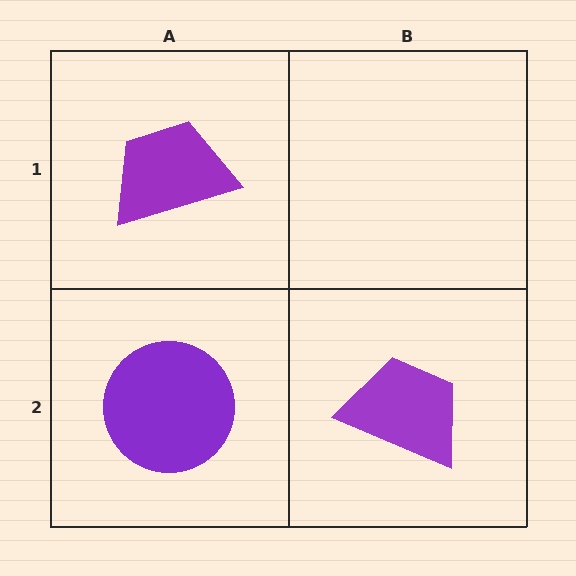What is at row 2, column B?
A purple trapezoid.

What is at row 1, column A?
A purple trapezoid.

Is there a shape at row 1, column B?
No, that cell is empty.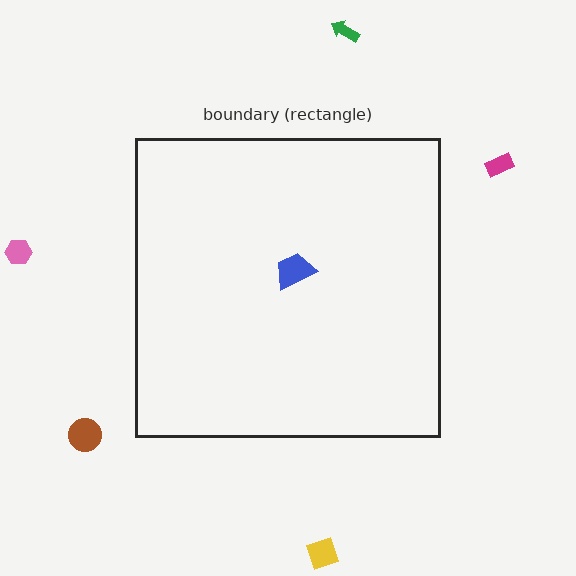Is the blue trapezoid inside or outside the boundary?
Inside.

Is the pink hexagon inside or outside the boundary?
Outside.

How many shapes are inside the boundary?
1 inside, 5 outside.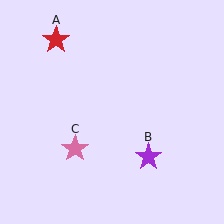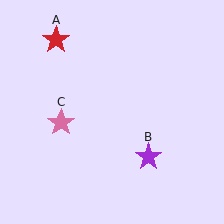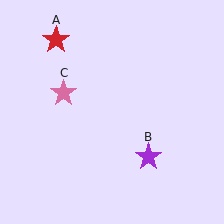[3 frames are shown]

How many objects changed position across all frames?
1 object changed position: pink star (object C).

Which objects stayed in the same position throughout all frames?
Red star (object A) and purple star (object B) remained stationary.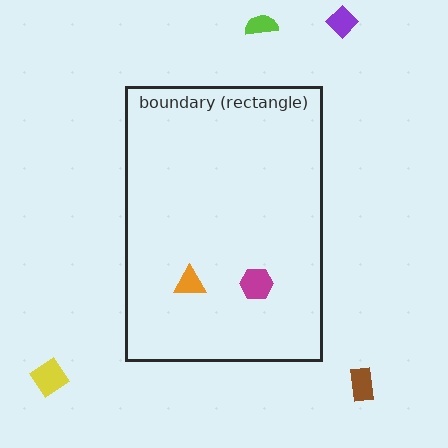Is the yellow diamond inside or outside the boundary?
Outside.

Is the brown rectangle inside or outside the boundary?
Outside.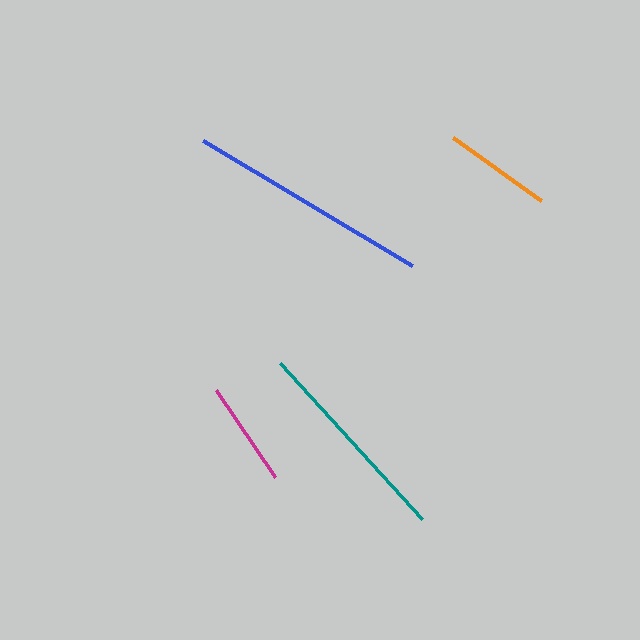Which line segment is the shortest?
The magenta line is the shortest at approximately 105 pixels.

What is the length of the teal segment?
The teal segment is approximately 211 pixels long.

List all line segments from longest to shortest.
From longest to shortest: blue, teal, orange, magenta.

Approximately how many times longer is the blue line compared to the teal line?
The blue line is approximately 1.2 times the length of the teal line.